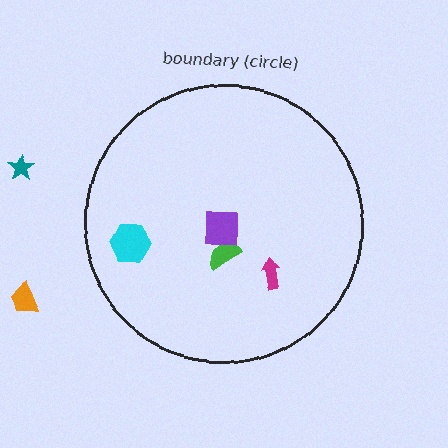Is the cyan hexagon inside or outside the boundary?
Inside.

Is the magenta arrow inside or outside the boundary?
Inside.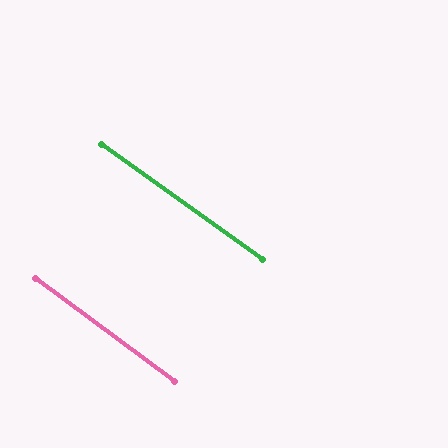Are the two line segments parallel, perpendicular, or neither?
Parallel — their directions differ by only 1.1°.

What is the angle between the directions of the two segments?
Approximately 1 degree.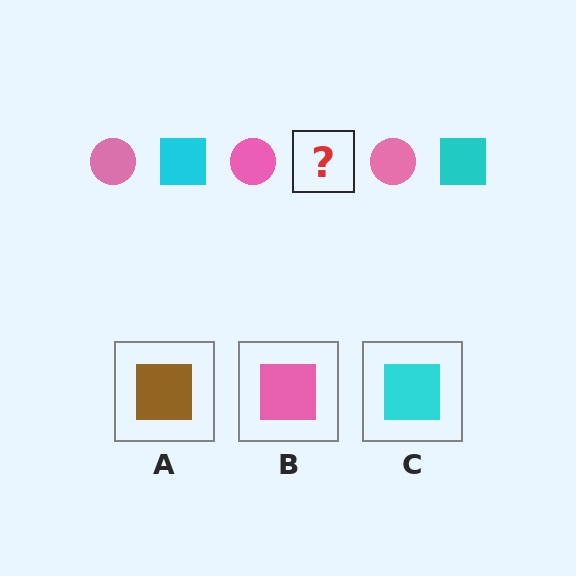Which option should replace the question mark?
Option C.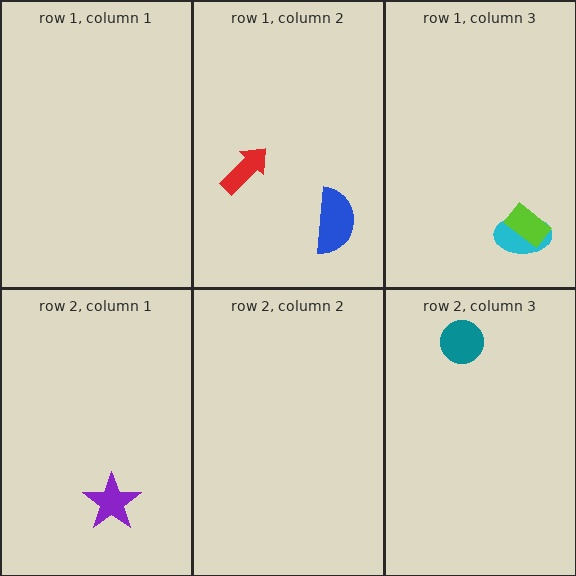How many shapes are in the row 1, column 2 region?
2.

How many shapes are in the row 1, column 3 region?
2.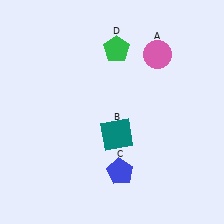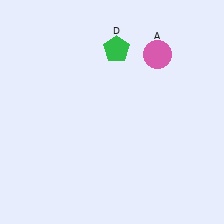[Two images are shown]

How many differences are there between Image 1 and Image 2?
There are 2 differences between the two images.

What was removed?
The blue pentagon (C), the teal square (B) were removed in Image 2.